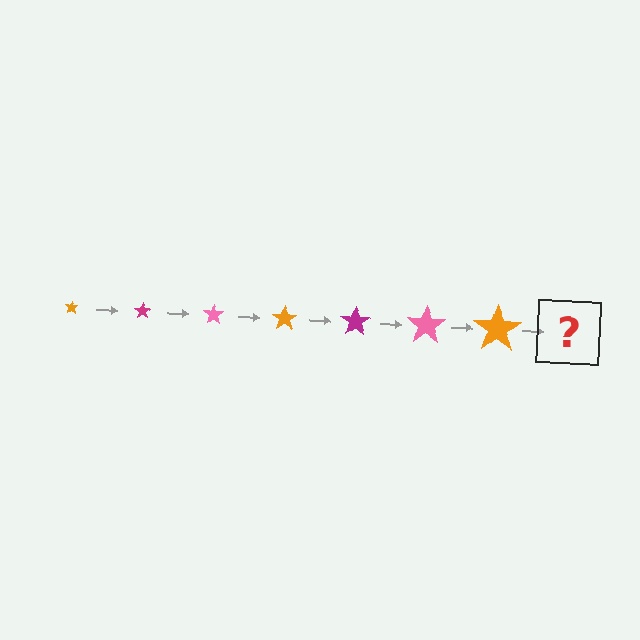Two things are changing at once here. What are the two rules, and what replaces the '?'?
The two rules are that the star grows larger each step and the color cycles through orange, magenta, and pink. The '?' should be a magenta star, larger than the previous one.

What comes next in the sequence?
The next element should be a magenta star, larger than the previous one.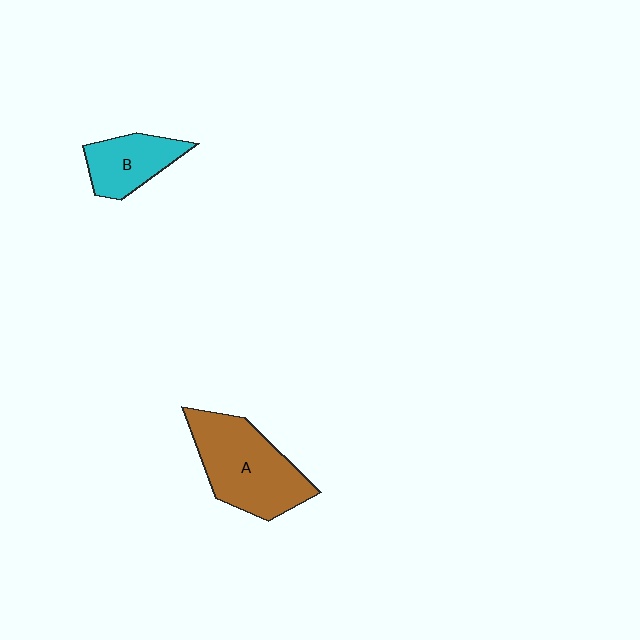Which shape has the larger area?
Shape A (brown).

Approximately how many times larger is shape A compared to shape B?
Approximately 1.8 times.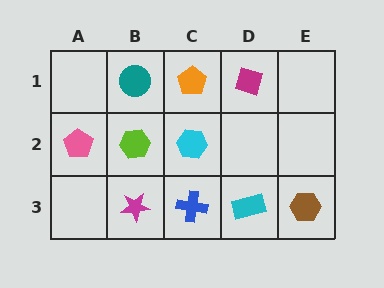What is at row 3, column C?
A blue cross.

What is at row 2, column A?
A pink pentagon.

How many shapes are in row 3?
4 shapes.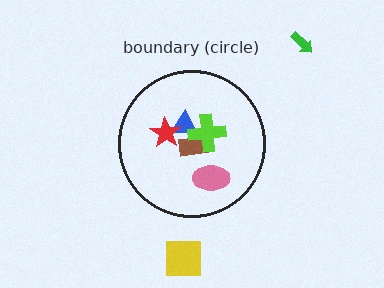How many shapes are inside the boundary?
5 inside, 2 outside.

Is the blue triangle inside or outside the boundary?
Inside.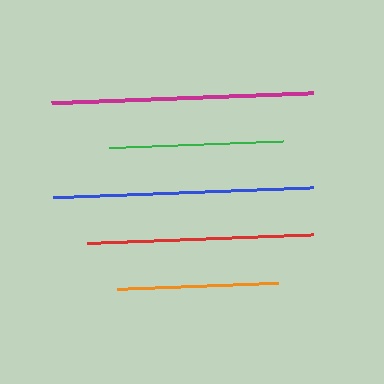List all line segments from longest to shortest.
From longest to shortest: magenta, blue, red, green, orange.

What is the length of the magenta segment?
The magenta segment is approximately 261 pixels long.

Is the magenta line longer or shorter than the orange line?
The magenta line is longer than the orange line.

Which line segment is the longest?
The magenta line is the longest at approximately 261 pixels.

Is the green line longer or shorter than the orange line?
The green line is longer than the orange line.